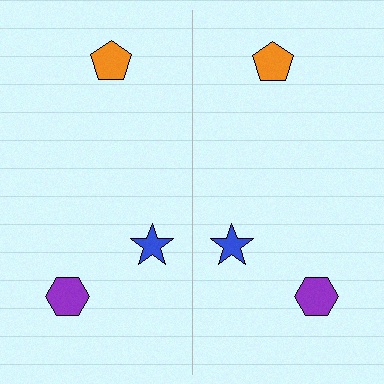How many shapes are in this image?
There are 6 shapes in this image.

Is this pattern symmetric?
Yes, this pattern has bilateral (reflection) symmetry.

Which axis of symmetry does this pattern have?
The pattern has a vertical axis of symmetry running through the center of the image.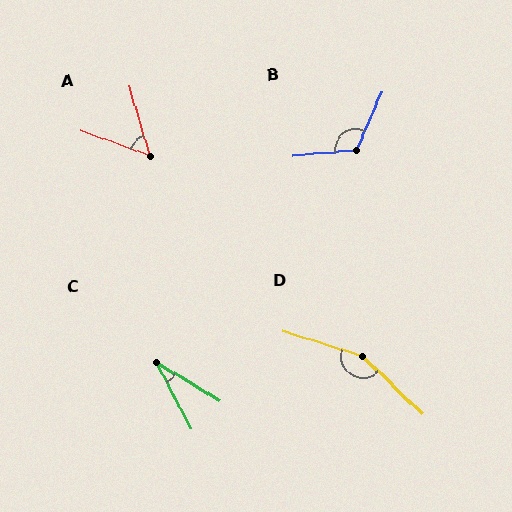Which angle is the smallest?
C, at approximately 32 degrees.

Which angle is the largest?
D, at approximately 154 degrees.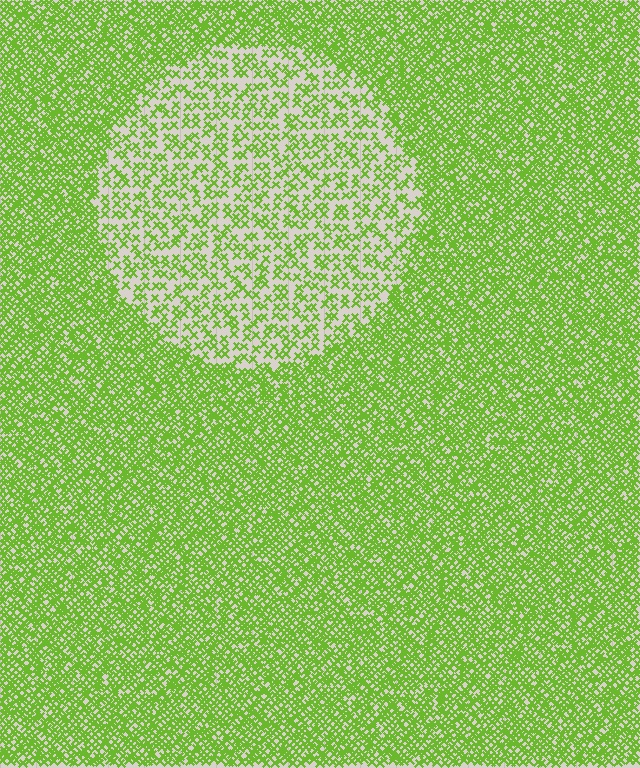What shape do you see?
I see a circle.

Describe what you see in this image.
The image contains small lime elements arranged at two different densities. A circle-shaped region is visible where the elements are less densely packed than the surrounding area.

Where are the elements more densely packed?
The elements are more densely packed outside the circle boundary.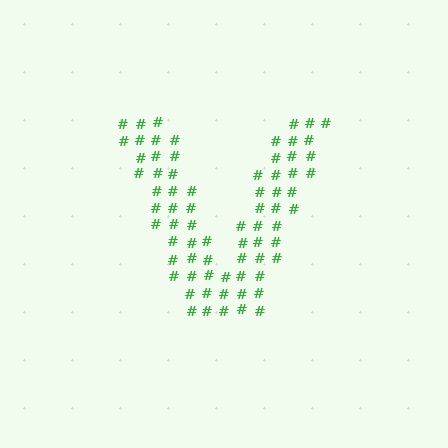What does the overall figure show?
The overall figure shows the letter V.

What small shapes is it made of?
It is made of small hash symbols.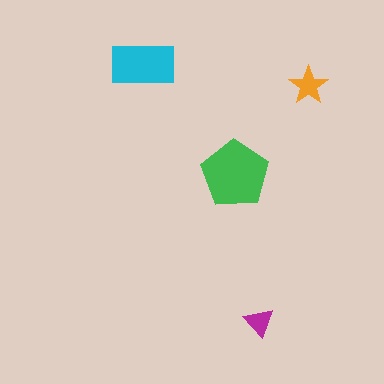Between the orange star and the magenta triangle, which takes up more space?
The orange star.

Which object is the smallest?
The magenta triangle.